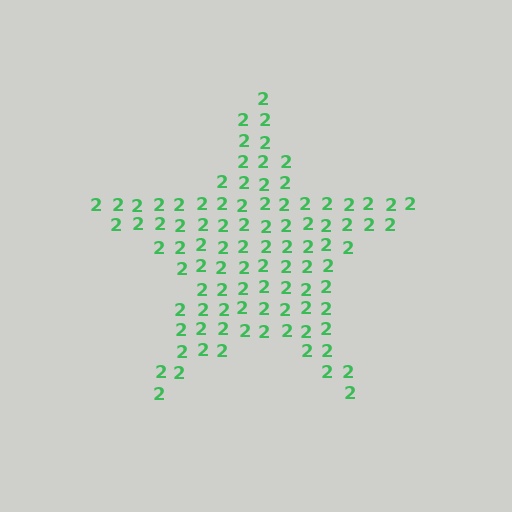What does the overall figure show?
The overall figure shows a star.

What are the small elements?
The small elements are digit 2's.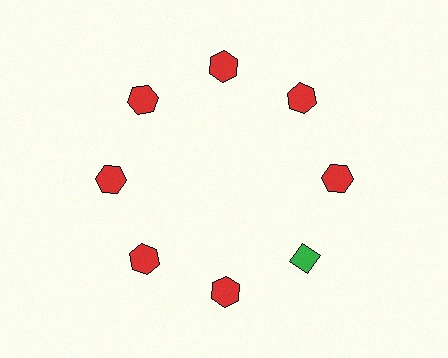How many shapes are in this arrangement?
There are 8 shapes arranged in a ring pattern.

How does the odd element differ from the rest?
It differs in both color (green instead of red) and shape (diamond instead of hexagon).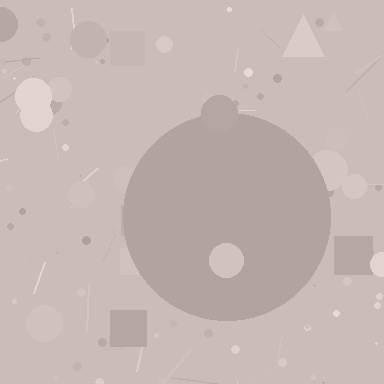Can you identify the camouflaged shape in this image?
The camouflaged shape is a circle.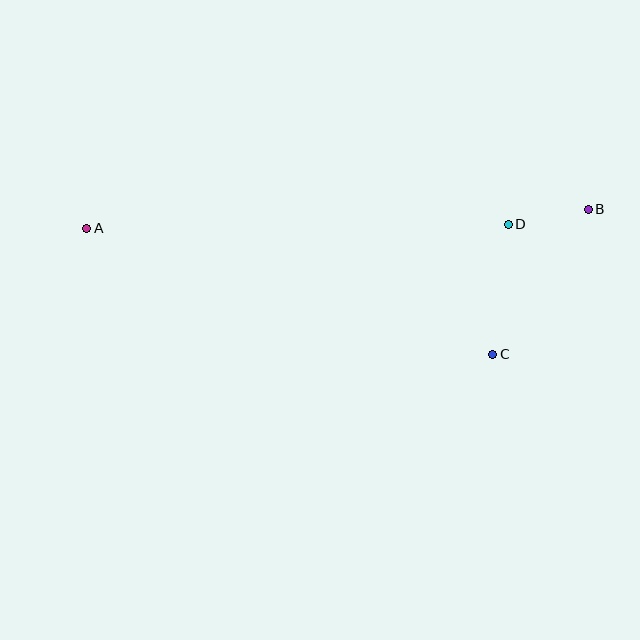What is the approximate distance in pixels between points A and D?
The distance between A and D is approximately 422 pixels.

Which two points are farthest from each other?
Points A and B are farthest from each other.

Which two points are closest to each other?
Points B and D are closest to each other.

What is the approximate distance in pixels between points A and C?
The distance between A and C is approximately 425 pixels.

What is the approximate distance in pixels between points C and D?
The distance between C and D is approximately 131 pixels.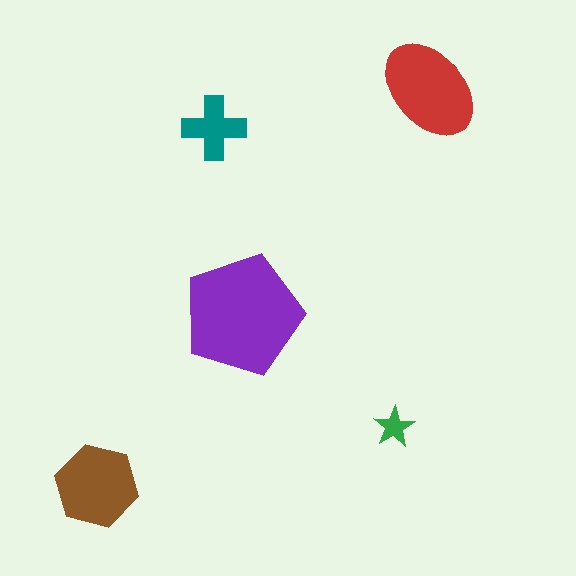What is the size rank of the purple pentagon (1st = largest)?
1st.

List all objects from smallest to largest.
The green star, the teal cross, the brown hexagon, the red ellipse, the purple pentagon.